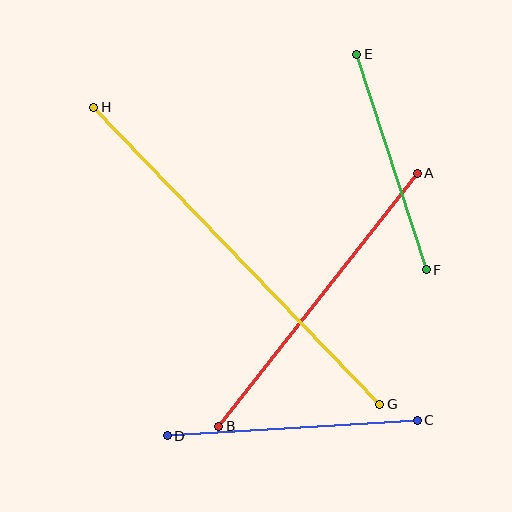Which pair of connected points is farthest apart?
Points G and H are farthest apart.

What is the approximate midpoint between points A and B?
The midpoint is at approximately (318, 300) pixels.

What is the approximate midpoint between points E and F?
The midpoint is at approximately (392, 162) pixels.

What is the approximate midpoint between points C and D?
The midpoint is at approximately (292, 428) pixels.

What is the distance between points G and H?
The distance is approximately 412 pixels.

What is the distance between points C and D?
The distance is approximately 250 pixels.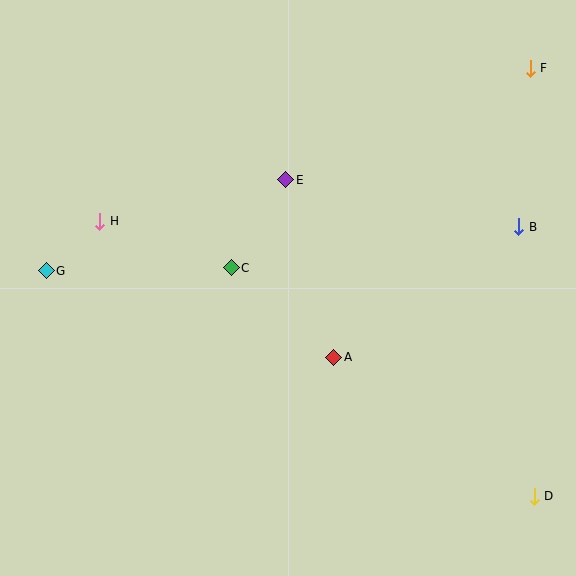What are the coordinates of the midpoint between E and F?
The midpoint between E and F is at (408, 124).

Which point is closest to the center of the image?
Point C at (231, 268) is closest to the center.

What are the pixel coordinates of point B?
Point B is at (519, 227).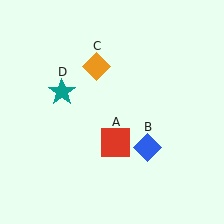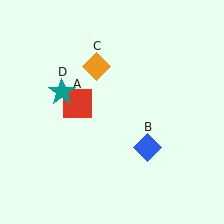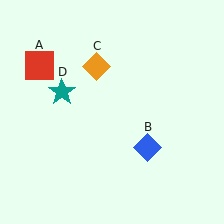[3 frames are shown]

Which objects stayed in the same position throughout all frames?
Blue diamond (object B) and orange diamond (object C) and teal star (object D) remained stationary.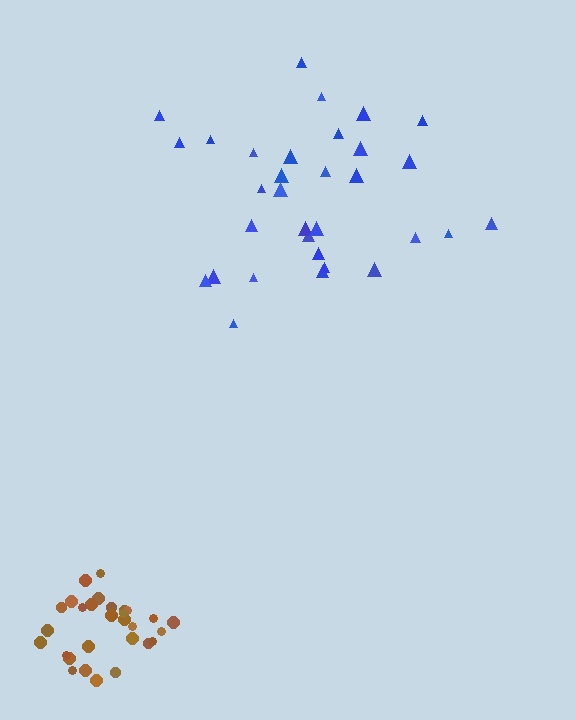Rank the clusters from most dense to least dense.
brown, blue.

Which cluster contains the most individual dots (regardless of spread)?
Blue (33).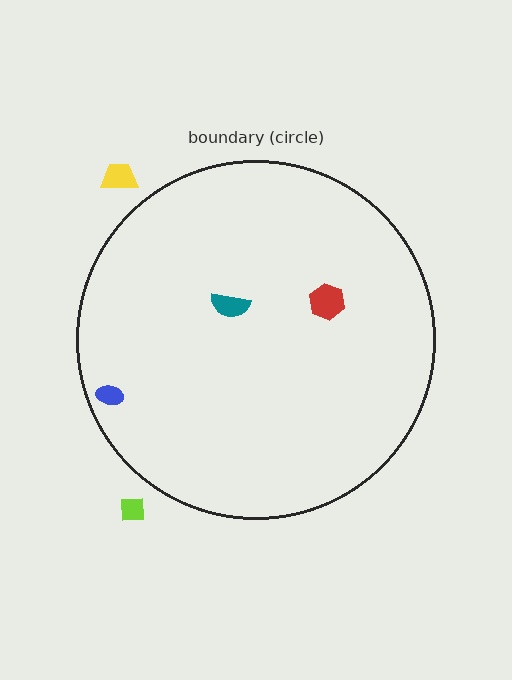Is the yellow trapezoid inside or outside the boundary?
Outside.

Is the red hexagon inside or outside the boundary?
Inside.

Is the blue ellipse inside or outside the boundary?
Inside.